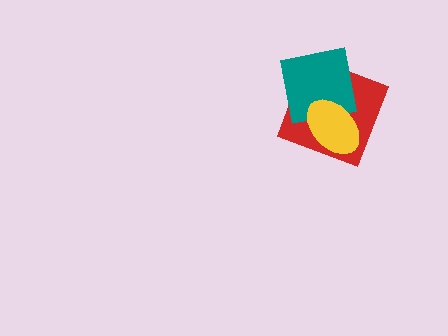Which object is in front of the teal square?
The yellow ellipse is in front of the teal square.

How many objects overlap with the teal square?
2 objects overlap with the teal square.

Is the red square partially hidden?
Yes, it is partially covered by another shape.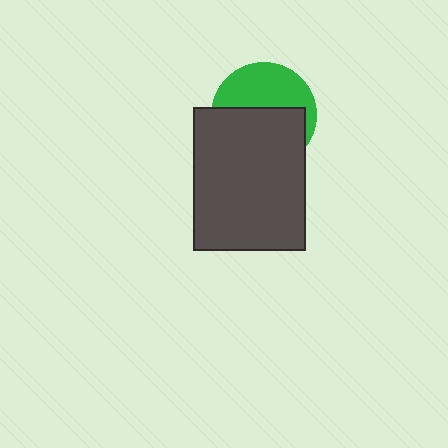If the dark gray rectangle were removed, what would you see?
You would see the complete green circle.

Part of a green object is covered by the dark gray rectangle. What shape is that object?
It is a circle.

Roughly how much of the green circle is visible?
A small part of it is visible (roughly 45%).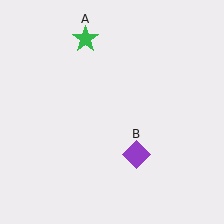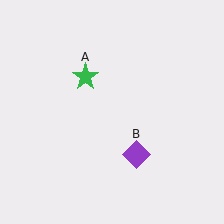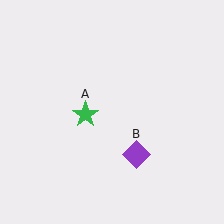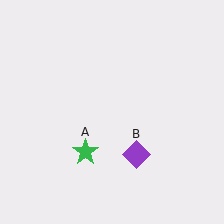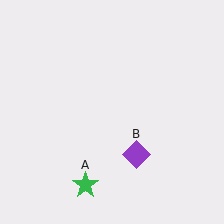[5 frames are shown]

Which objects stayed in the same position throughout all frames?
Purple diamond (object B) remained stationary.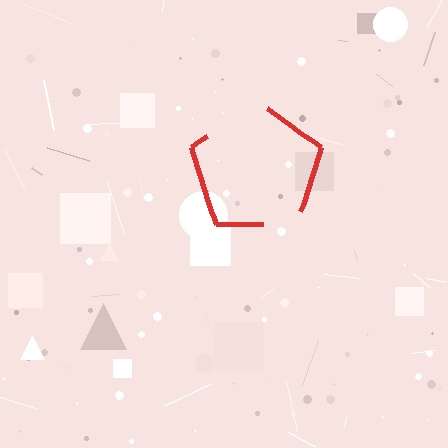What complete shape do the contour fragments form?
The contour fragments form a pentagon.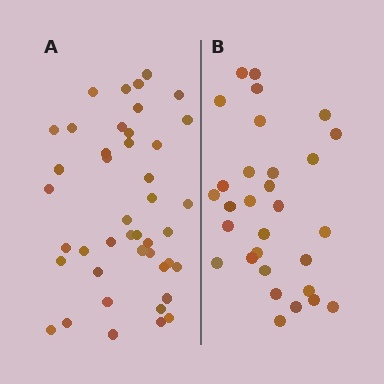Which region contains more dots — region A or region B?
Region A (the left region) has more dots.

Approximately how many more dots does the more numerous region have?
Region A has approximately 15 more dots than region B.